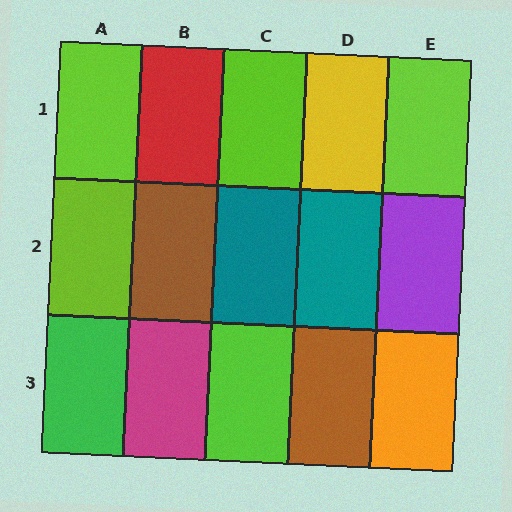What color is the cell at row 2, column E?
Purple.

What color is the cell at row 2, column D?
Teal.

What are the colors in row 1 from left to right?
Lime, red, lime, yellow, lime.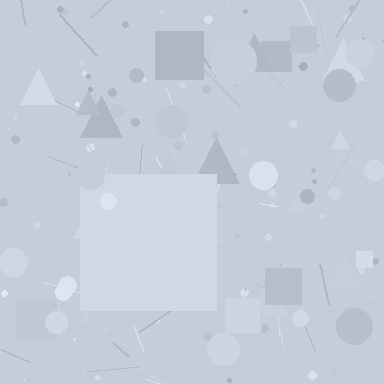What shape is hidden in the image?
A square is hidden in the image.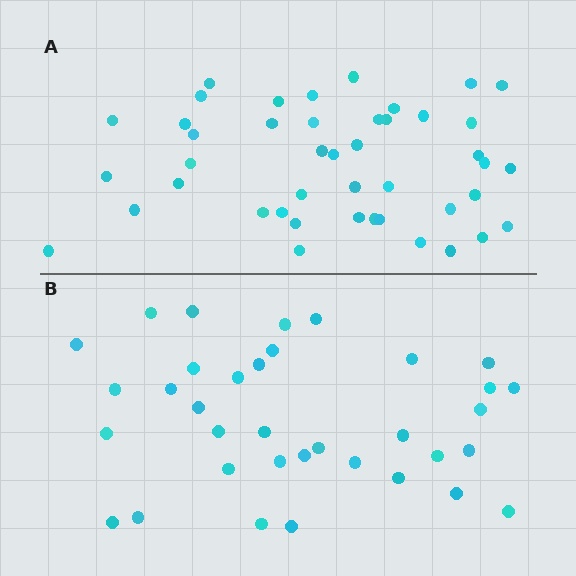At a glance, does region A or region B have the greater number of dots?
Region A (the top region) has more dots.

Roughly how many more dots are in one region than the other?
Region A has roughly 8 or so more dots than region B.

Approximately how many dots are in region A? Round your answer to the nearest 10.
About 40 dots. (The exact count is 44, which rounds to 40.)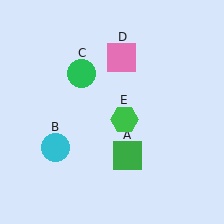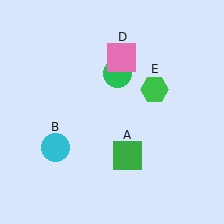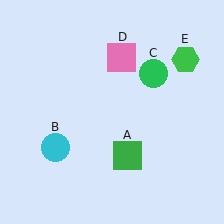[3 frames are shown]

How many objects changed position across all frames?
2 objects changed position: green circle (object C), green hexagon (object E).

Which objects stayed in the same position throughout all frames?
Green square (object A) and cyan circle (object B) and pink square (object D) remained stationary.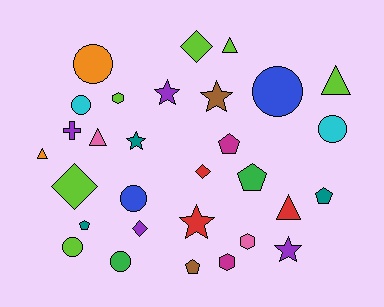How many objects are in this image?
There are 30 objects.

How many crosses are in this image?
There is 1 cross.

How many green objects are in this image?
There are 2 green objects.